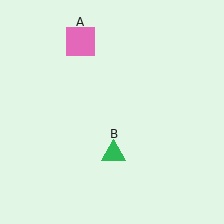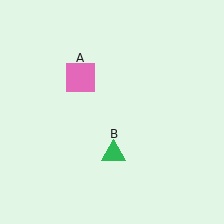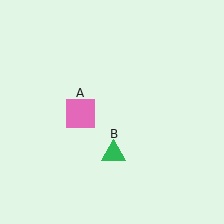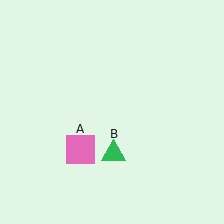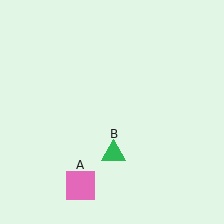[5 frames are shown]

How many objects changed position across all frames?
1 object changed position: pink square (object A).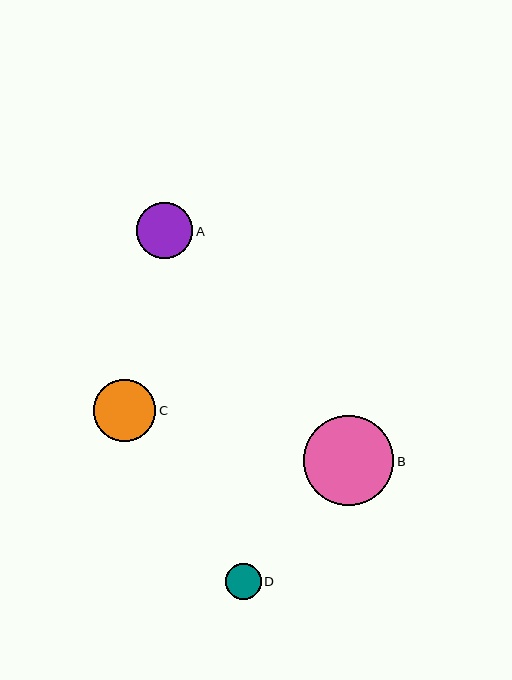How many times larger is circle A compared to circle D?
Circle A is approximately 1.6 times the size of circle D.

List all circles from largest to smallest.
From largest to smallest: B, C, A, D.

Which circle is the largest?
Circle B is the largest with a size of approximately 90 pixels.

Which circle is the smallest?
Circle D is the smallest with a size of approximately 36 pixels.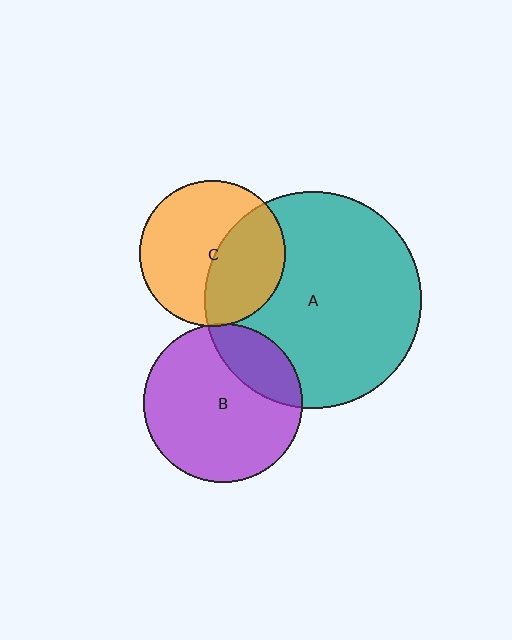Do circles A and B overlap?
Yes.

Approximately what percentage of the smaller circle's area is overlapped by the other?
Approximately 25%.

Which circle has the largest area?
Circle A (teal).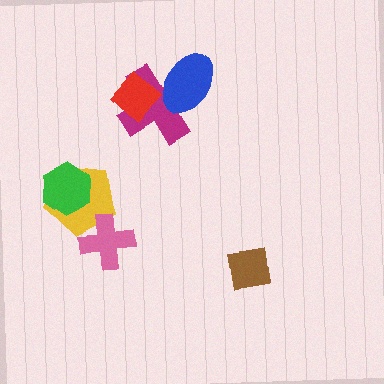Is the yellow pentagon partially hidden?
Yes, it is partially covered by another shape.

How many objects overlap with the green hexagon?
1 object overlaps with the green hexagon.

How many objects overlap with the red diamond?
1 object overlaps with the red diamond.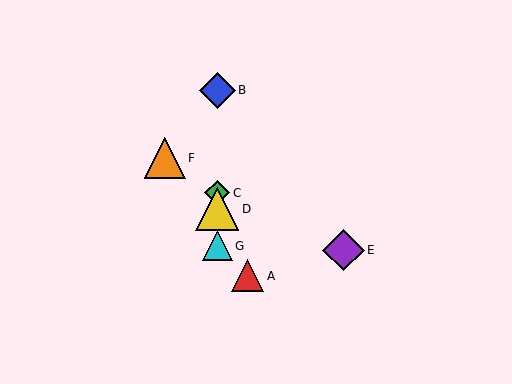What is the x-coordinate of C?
Object C is at x≈217.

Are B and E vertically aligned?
No, B is at x≈217 and E is at x≈343.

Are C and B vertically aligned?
Yes, both are at x≈217.